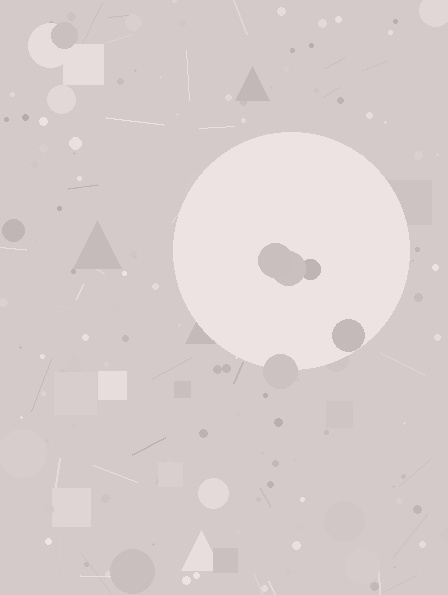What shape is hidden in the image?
A circle is hidden in the image.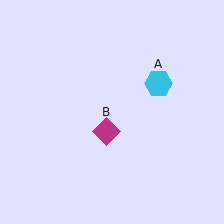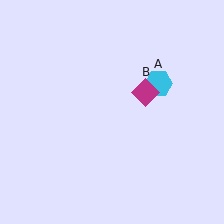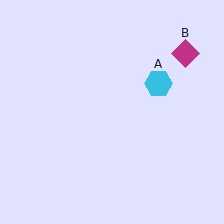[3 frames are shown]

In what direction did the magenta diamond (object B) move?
The magenta diamond (object B) moved up and to the right.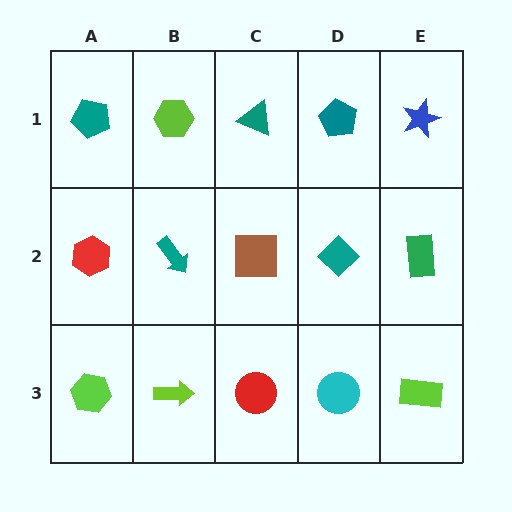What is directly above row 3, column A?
A red hexagon.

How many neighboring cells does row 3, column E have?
2.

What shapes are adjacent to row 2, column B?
A lime hexagon (row 1, column B), a lime arrow (row 3, column B), a red hexagon (row 2, column A), a brown square (row 2, column C).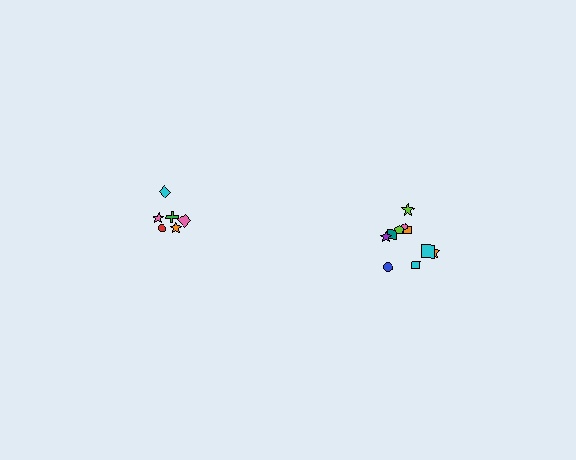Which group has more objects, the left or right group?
The right group.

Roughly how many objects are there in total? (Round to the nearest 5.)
Roughly 15 objects in total.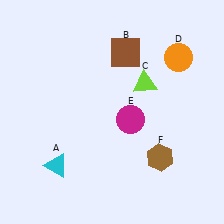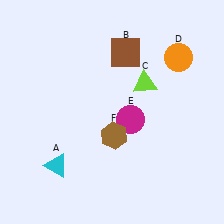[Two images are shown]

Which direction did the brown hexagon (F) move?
The brown hexagon (F) moved left.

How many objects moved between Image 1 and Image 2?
1 object moved between the two images.